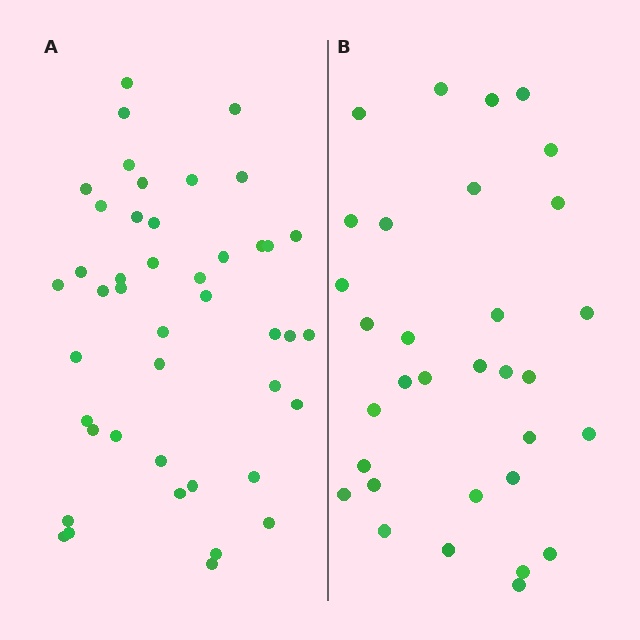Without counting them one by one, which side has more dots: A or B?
Region A (the left region) has more dots.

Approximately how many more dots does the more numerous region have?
Region A has roughly 12 or so more dots than region B.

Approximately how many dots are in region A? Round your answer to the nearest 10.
About 40 dots. (The exact count is 44, which rounds to 40.)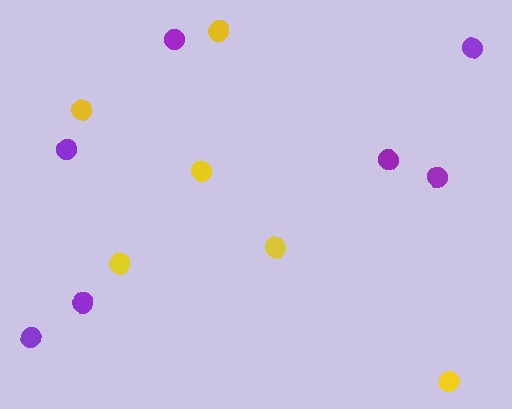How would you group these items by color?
There are 2 groups: one group of purple circles (7) and one group of yellow circles (6).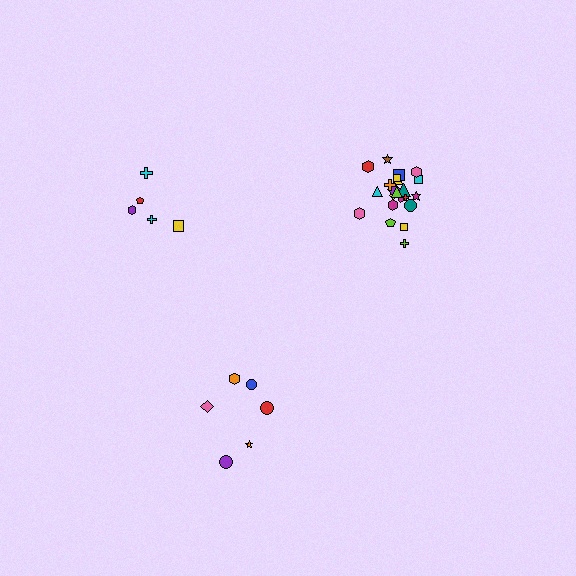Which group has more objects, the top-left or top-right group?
The top-right group.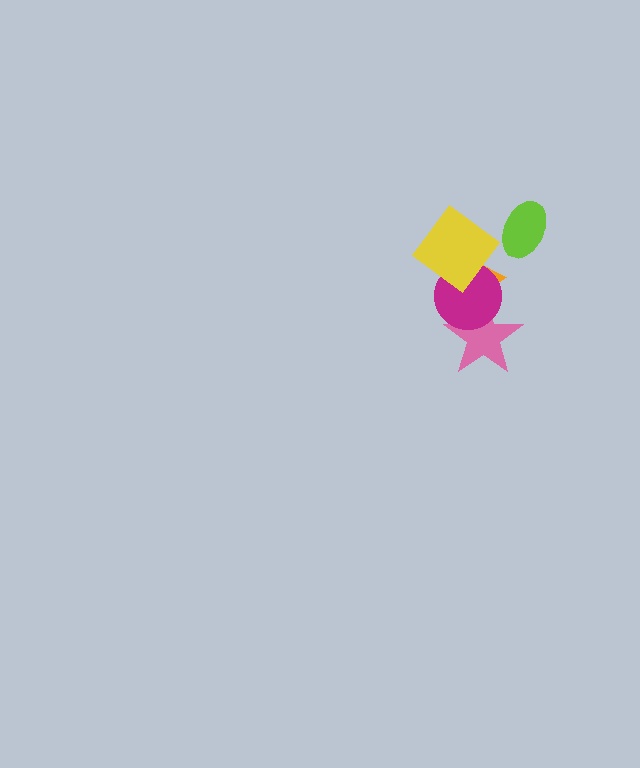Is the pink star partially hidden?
Yes, it is partially covered by another shape.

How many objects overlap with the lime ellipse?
0 objects overlap with the lime ellipse.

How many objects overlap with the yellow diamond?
2 objects overlap with the yellow diamond.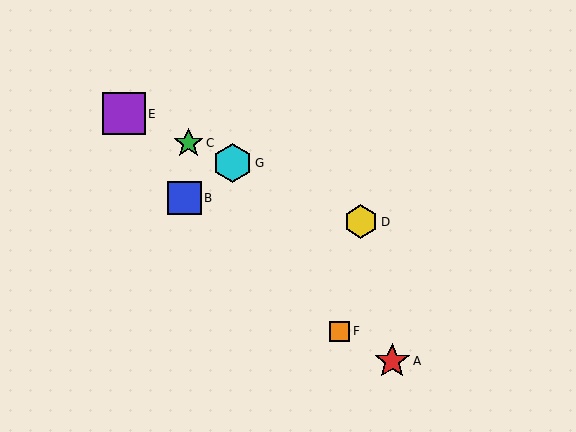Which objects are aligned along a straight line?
Objects C, D, E, G are aligned along a straight line.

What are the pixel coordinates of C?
Object C is at (188, 143).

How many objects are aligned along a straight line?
4 objects (C, D, E, G) are aligned along a straight line.